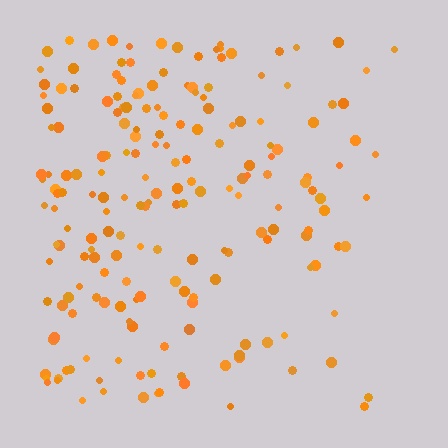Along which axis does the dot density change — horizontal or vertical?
Horizontal.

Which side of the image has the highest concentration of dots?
The left.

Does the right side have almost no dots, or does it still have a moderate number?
Still a moderate number, just noticeably fewer than the left.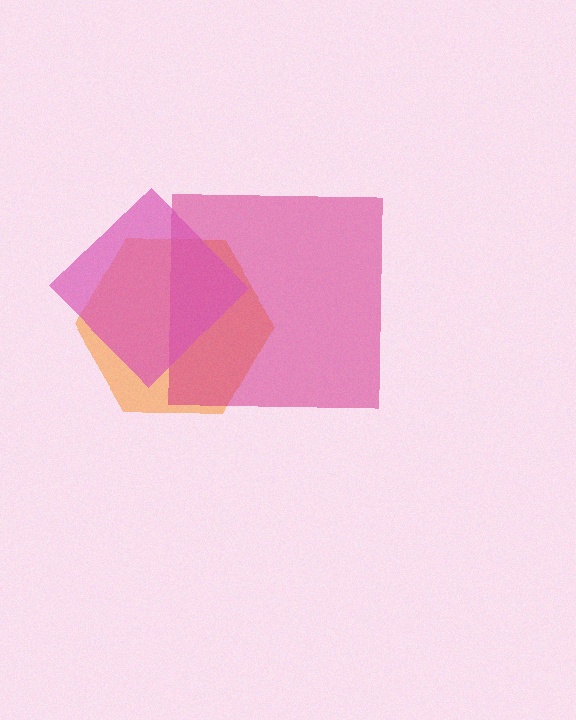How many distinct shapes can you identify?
There are 3 distinct shapes: an orange hexagon, a magenta square, a pink diamond.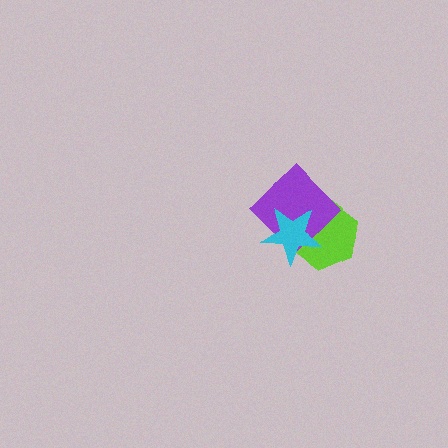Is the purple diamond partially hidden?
Yes, it is partially covered by another shape.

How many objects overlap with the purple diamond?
2 objects overlap with the purple diamond.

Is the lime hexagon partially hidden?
Yes, it is partially covered by another shape.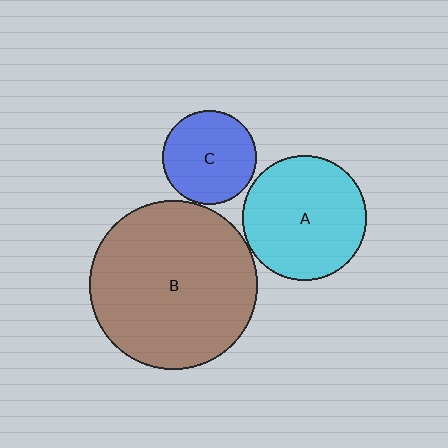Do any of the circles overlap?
No, none of the circles overlap.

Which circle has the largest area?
Circle B (brown).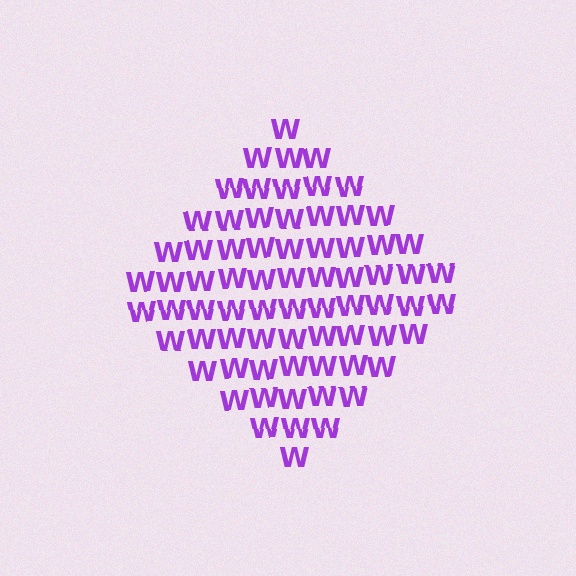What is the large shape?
The large shape is a diamond.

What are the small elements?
The small elements are letter W's.